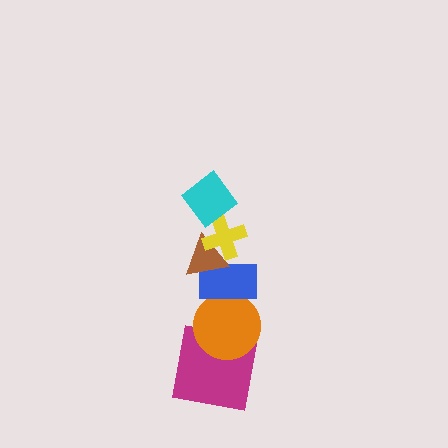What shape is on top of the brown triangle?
The yellow cross is on top of the brown triangle.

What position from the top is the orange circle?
The orange circle is 5th from the top.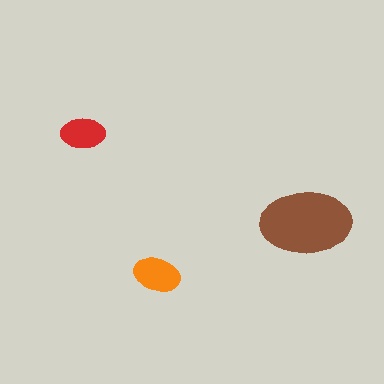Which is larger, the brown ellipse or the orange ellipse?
The brown one.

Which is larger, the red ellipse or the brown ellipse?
The brown one.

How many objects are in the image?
There are 3 objects in the image.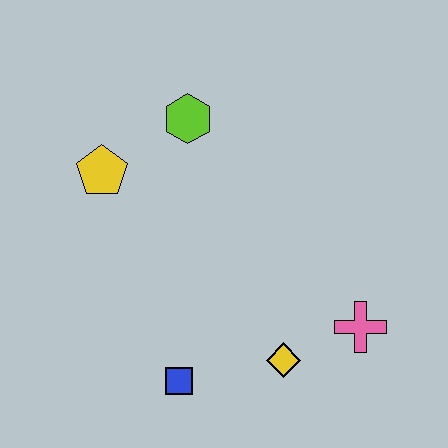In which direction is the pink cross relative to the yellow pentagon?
The pink cross is to the right of the yellow pentagon.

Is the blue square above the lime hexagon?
No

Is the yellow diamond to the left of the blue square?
No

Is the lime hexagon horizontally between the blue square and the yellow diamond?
Yes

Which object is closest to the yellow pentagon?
The lime hexagon is closest to the yellow pentagon.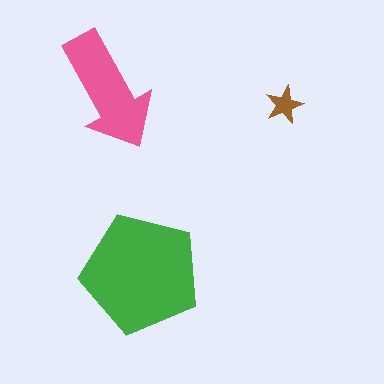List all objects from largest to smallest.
The green pentagon, the pink arrow, the brown star.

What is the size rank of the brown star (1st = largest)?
3rd.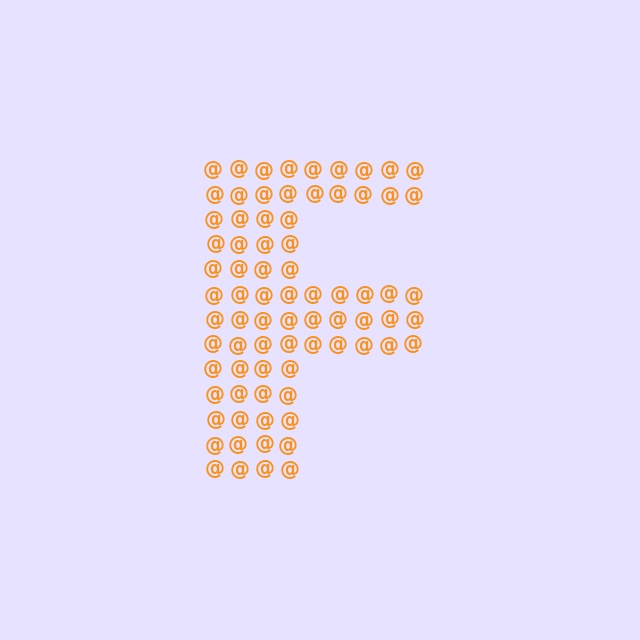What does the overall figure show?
The overall figure shows the letter F.